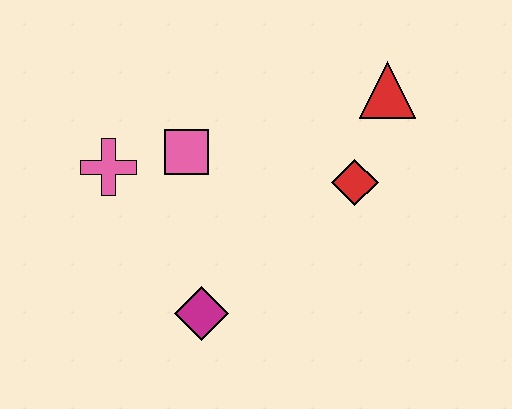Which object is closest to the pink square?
The pink cross is closest to the pink square.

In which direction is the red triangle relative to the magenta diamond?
The red triangle is above the magenta diamond.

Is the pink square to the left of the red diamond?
Yes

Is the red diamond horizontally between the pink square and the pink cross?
No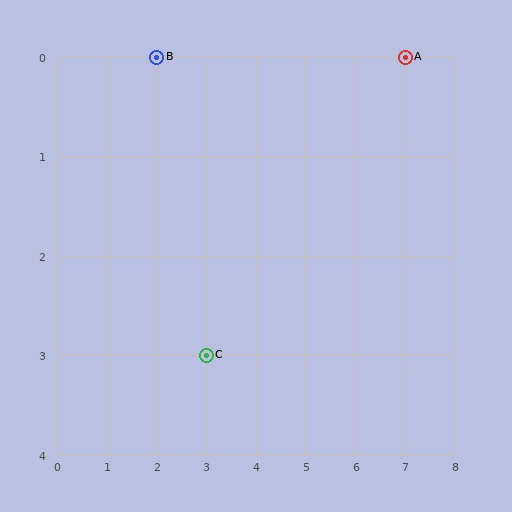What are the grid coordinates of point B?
Point B is at grid coordinates (2, 0).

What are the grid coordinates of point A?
Point A is at grid coordinates (7, 0).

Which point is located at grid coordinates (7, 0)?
Point A is at (7, 0).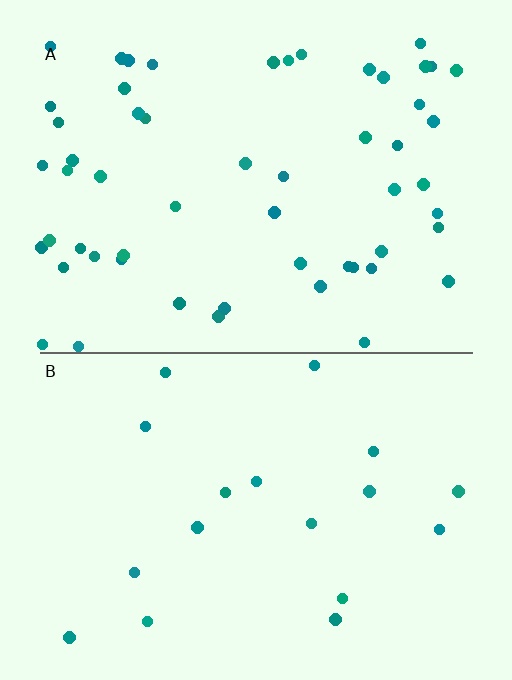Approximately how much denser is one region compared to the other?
Approximately 3.1× — region A over region B.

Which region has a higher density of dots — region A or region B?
A (the top).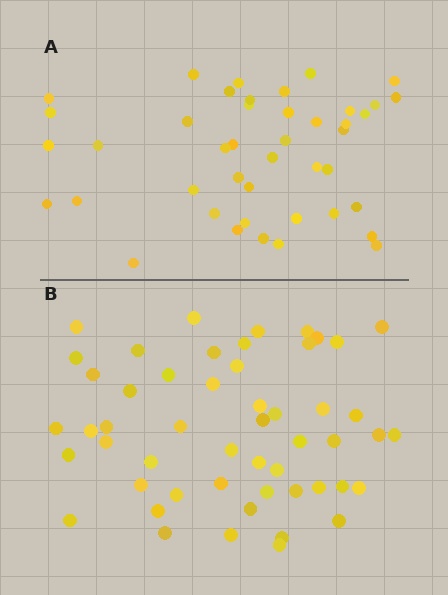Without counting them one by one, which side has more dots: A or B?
Region B (the bottom region) has more dots.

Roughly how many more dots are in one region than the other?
Region B has roughly 8 or so more dots than region A.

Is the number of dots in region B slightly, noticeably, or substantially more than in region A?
Region B has only slightly more — the two regions are fairly close. The ratio is roughly 1.2 to 1.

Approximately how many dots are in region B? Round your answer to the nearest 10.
About 50 dots. (The exact count is 52, which rounds to 50.)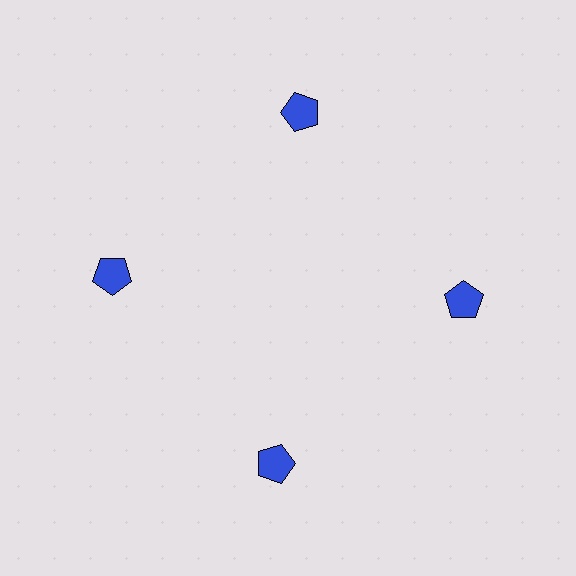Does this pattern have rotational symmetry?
Yes, this pattern has 4-fold rotational symmetry. It looks the same after rotating 90 degrees around the center.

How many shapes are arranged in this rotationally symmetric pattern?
There are 4 shapes, arranged in 4 groups of 1.